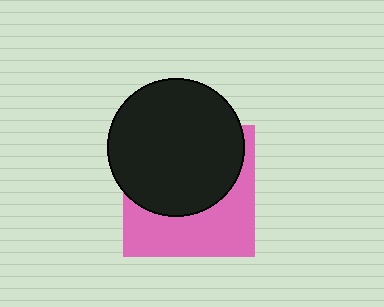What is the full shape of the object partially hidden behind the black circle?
The partially hidden object is a pink square.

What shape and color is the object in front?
The object in front is a black circle.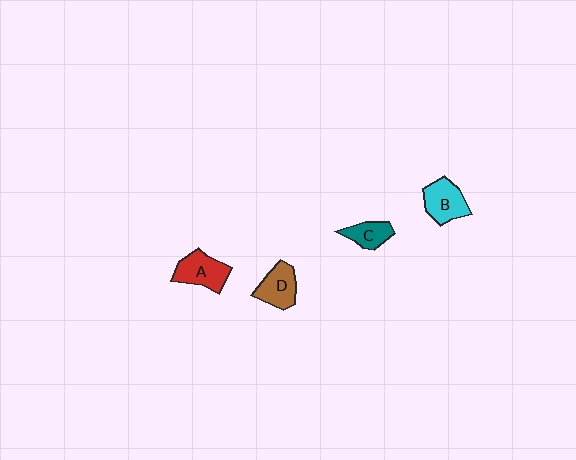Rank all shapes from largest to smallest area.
From largest to smallest: A (red), B (cyan), D (brown), C (teal).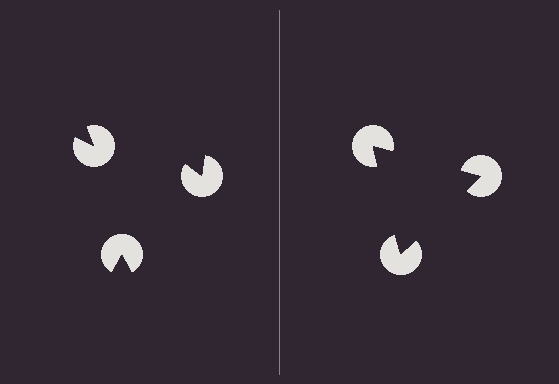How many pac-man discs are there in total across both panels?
6 — 3 on each side.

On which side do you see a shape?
An illusory triangle appears on the right side. On the left side the wedge cuts are rotated, so no coherent shape forms.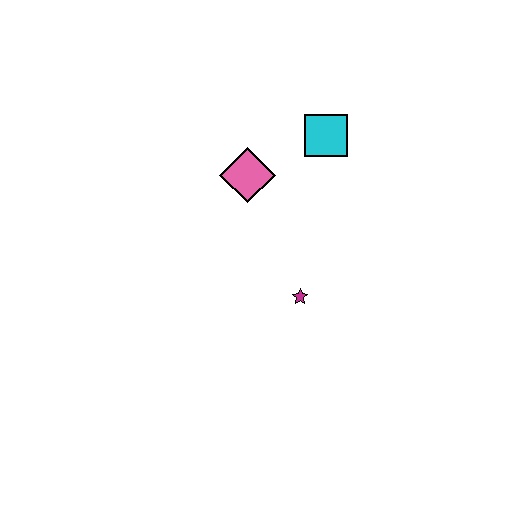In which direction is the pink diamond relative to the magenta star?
The pink diamond is above the magenta star.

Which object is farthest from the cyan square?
The magenta star is farthest from the cyan square.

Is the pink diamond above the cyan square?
No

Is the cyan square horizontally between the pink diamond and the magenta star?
No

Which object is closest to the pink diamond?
The cyan square is closest to the pink diamond.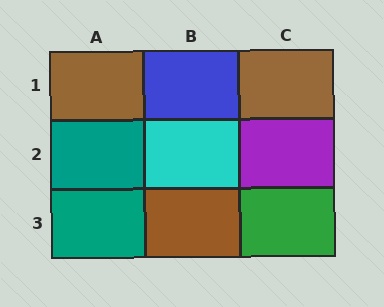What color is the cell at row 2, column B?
Cyan.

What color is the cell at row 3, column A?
Teal.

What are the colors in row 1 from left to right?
Brown, blue, brown.